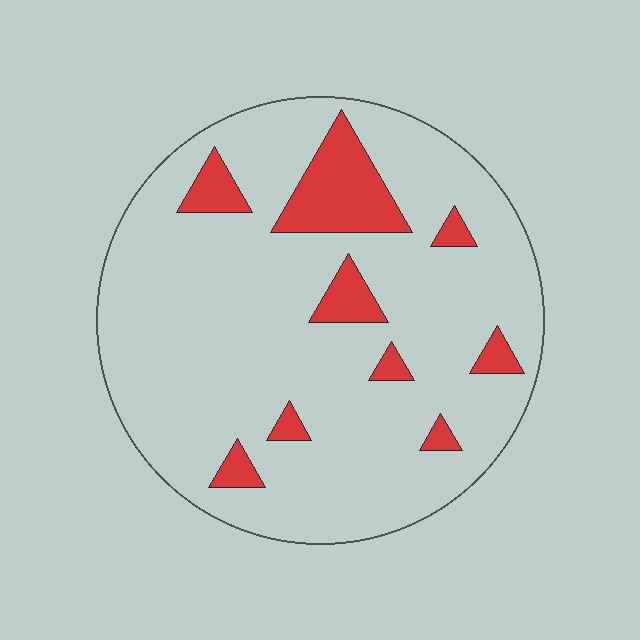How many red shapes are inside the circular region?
9.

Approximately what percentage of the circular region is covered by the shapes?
Approximately 15%.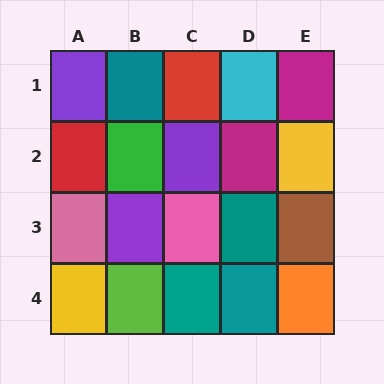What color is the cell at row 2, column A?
Red.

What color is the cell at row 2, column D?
Magenta.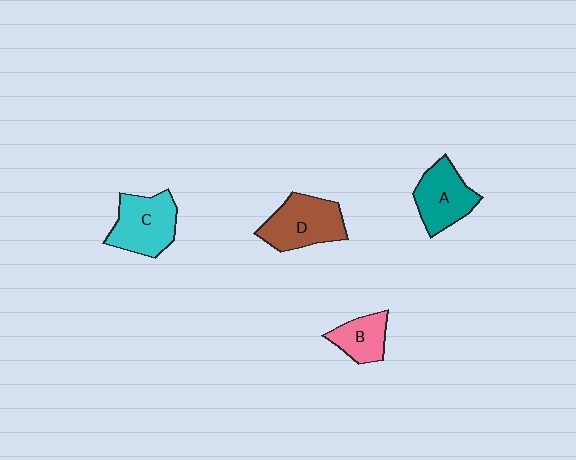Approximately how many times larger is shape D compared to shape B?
Approximately 1.7 times.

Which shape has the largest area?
Shape D (brown).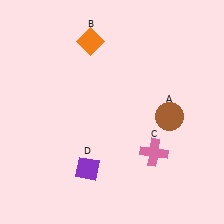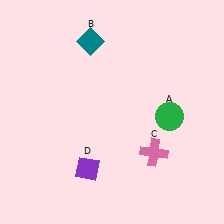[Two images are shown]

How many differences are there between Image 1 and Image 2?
There are 2 differences between the two images.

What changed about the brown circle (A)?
In Image 1, A is brown. In Image 2, it changed to green.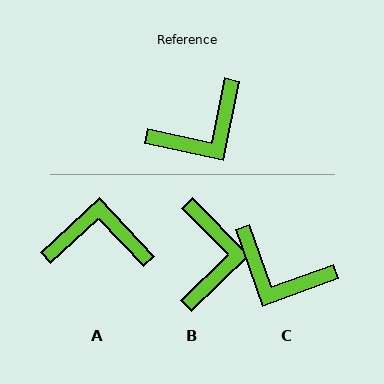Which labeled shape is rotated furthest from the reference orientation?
A, about 145 degrees away.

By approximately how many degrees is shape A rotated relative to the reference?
Approximately 145 degrees counter-clockwise.